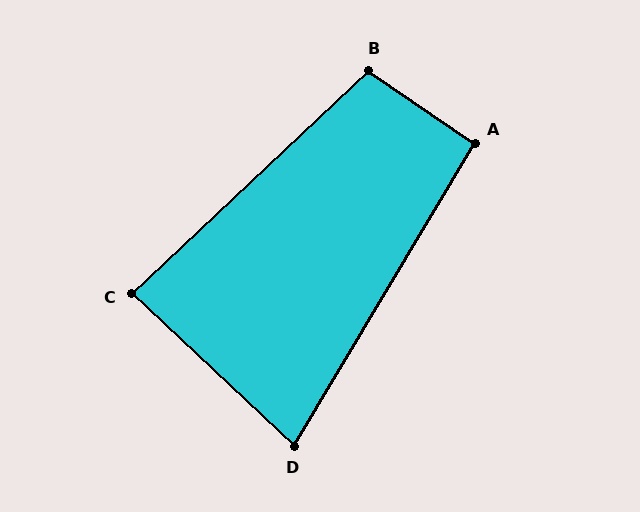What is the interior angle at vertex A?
Approximately 94 degrees (approximately right).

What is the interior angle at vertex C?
Approximately 86 degrees (approximately right).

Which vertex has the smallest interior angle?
D, at approximately 78 degrees.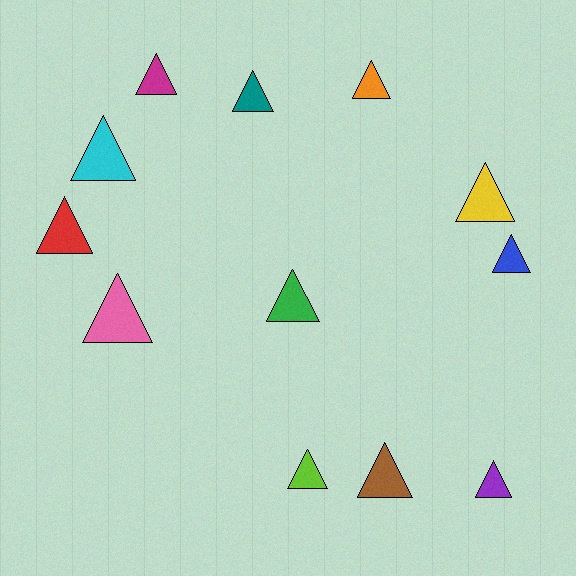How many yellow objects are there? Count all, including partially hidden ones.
There is 1 yellow object.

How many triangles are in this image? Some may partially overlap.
There are 12 triangles.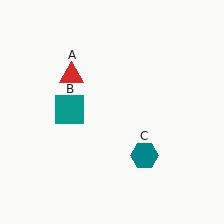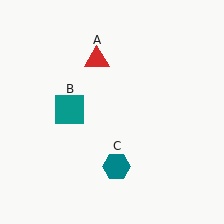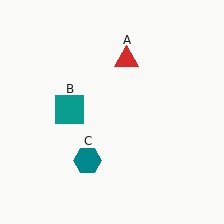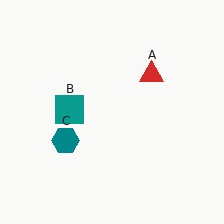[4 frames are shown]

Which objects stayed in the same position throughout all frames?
Teal square (object B) remained stationary.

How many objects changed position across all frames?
2 objects changed position: red triangle (object A), teal hexagon (object C).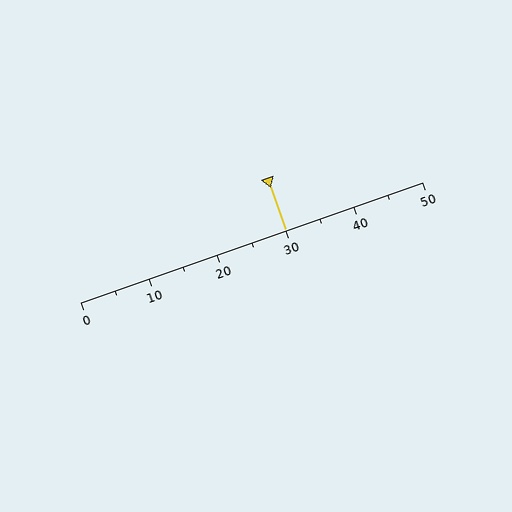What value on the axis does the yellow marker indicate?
The marker indicates approximately 30.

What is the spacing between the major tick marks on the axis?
The major ticks are spaced 10 apart.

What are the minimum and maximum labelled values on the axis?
The axis runs from 0 to 50.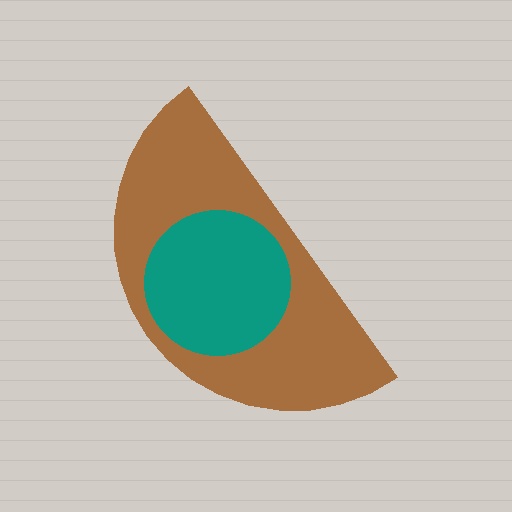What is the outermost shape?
The brown semicircle.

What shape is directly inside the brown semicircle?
The teal circle.